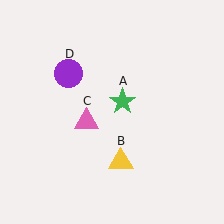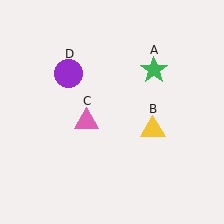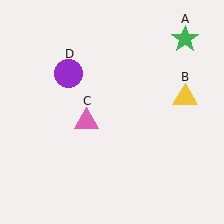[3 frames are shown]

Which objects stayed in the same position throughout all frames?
Pink triangle (object C) and purple circle (object D) remained stationary.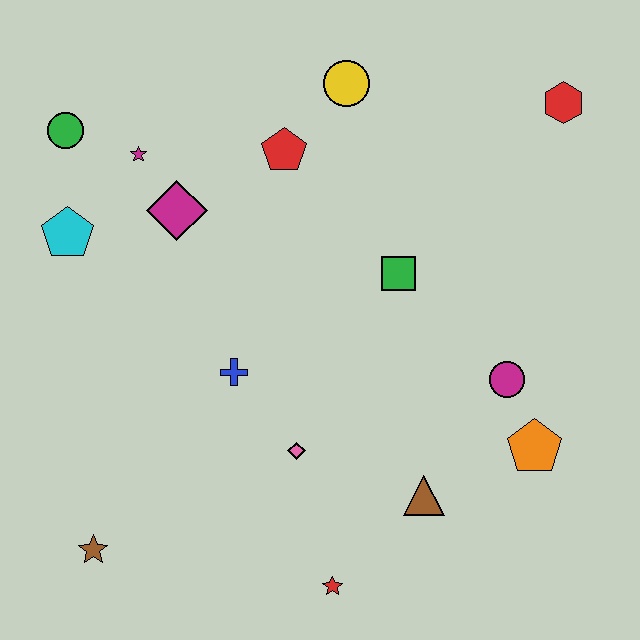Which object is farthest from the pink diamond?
The red hexagon is farthest from the pink diamond.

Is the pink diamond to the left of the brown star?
No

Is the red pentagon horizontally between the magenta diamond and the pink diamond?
Yes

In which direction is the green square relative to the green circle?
The green square is to the right of the green circle.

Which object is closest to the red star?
The brown triangle is closest to the red star.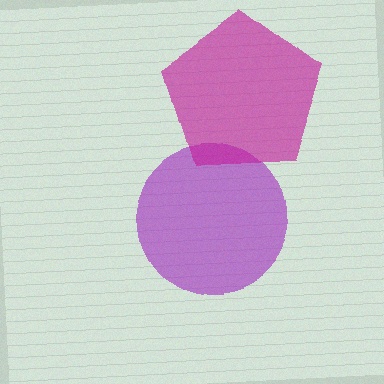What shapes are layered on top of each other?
The layered shapes are: a purple circle, a magenta pentagon.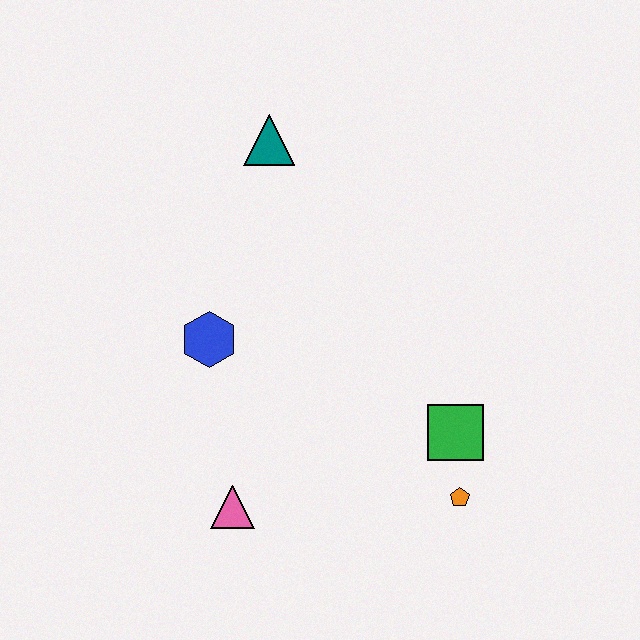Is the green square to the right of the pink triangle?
Yes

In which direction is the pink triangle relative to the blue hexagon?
The pink triangle is below the blue hexagon.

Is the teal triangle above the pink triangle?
Yes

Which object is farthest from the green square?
The teal triangle is farthest from the green square.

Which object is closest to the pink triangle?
The blue hexagon is closest to the pink triangle.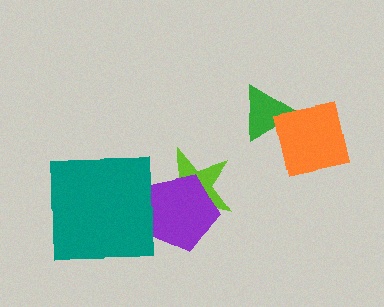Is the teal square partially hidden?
No, no other shape covers it.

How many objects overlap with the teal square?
1 object overlaps with the teal square.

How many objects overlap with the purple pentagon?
2 objects overlap with the purple pentagon.